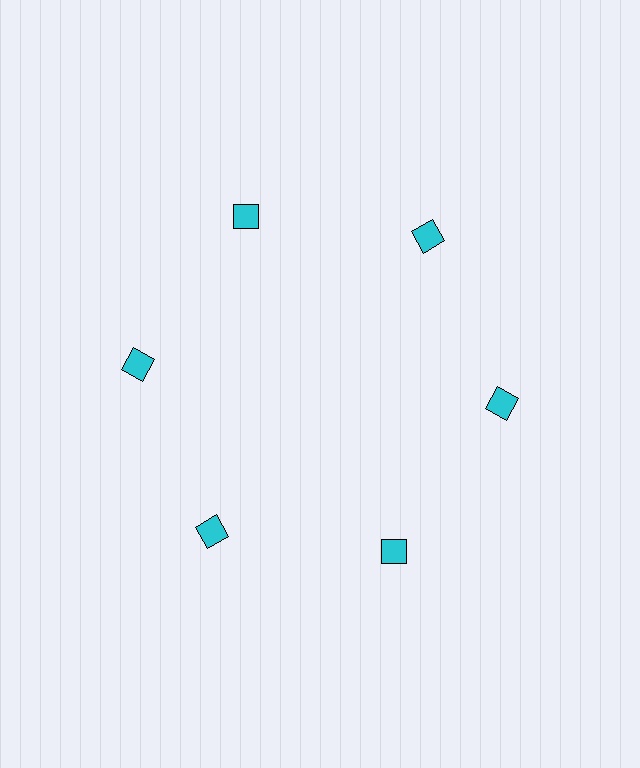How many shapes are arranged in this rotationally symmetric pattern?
There are 6 shapes, arranged in 6 groups of 1.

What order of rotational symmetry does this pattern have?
This pattern has 6-fold rotational symmetry.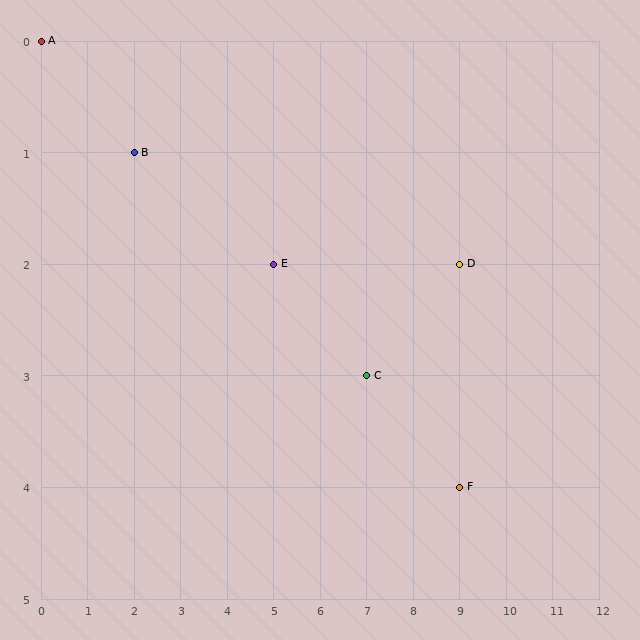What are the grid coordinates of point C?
Point C is at grid coordinates (7, 3).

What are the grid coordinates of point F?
Point F is at grid coordinates (9, 4).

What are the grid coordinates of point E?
Point E is at grid coordinates (5, 2).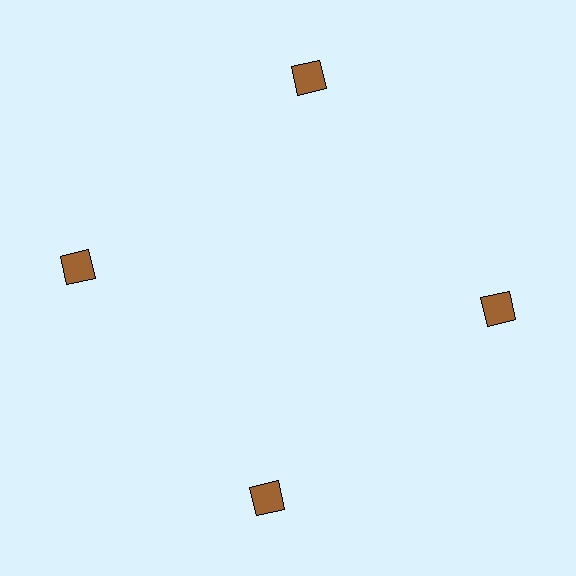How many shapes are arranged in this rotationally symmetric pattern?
There are 4 shapes, arranged in 4 groups of 1.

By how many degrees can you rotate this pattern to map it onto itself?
The pattern maps onto itself every 90 degrees of rotation.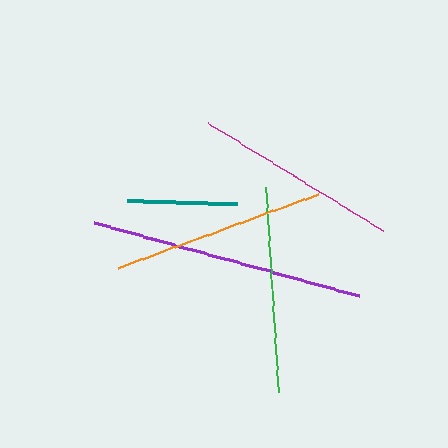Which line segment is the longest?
The purple line is the longest at approximately 275 pixels.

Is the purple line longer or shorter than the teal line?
The purple line is longer than the teal line.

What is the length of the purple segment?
The purple segment is approximately 275 pixels long.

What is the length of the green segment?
The green segment is approximately 206 pixels long.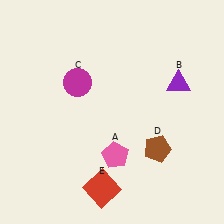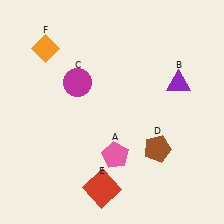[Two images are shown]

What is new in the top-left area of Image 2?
An orange diamond (F) was added in the top-left area of Image 2.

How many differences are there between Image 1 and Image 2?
There is 1 difference between the two images.